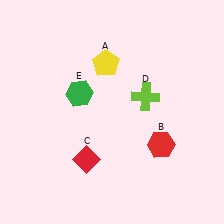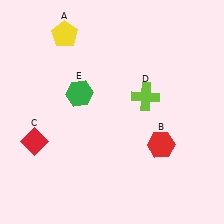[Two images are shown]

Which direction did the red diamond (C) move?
The red diamond (C) moved left.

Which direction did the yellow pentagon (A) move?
The yellow pentagon (A) moved left.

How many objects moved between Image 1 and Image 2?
2 objects moved between the two images.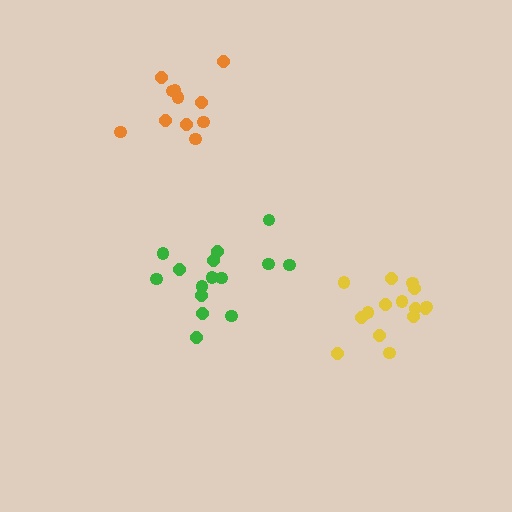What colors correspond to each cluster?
The clusters are colored: yellow, green, orange.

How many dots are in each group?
Group 1: 15 dots, Group 2: 15 dots, Group 3: 11 dots (41 total).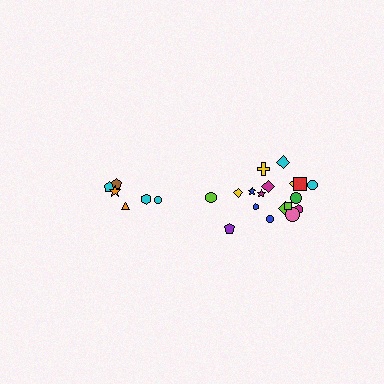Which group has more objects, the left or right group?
The right group.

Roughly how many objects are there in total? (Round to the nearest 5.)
Roughly 25 objects in total.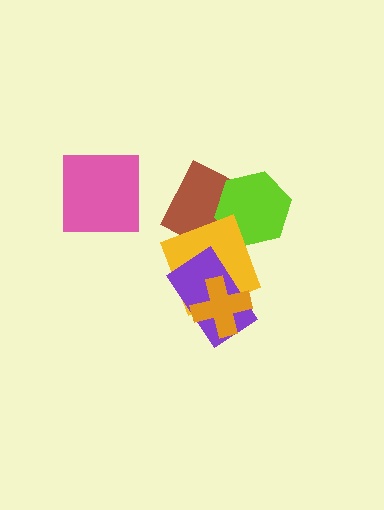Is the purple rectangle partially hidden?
Yes, it is partially covered by another shape.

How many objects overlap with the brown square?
2 objects overlap with the brown square.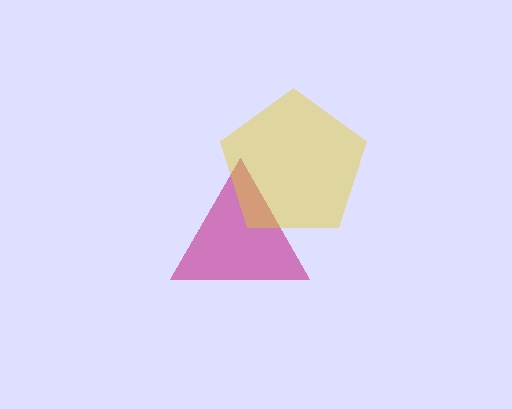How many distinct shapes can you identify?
There are 2 distinct shapes: a magenta triangle, a yellow pentagon.